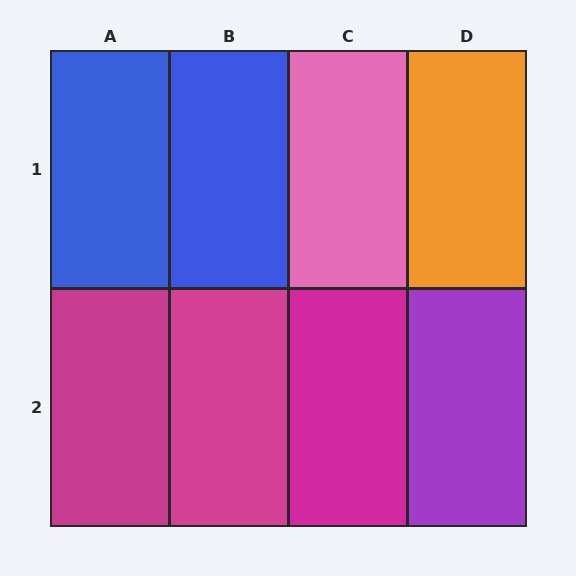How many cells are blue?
2 cells are blue.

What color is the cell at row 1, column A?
Blue.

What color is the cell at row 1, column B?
Blue.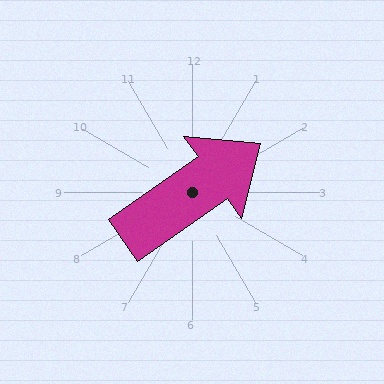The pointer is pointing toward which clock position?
Roughly 2 o'clock.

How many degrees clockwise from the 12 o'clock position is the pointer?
Approximately 55 degrees.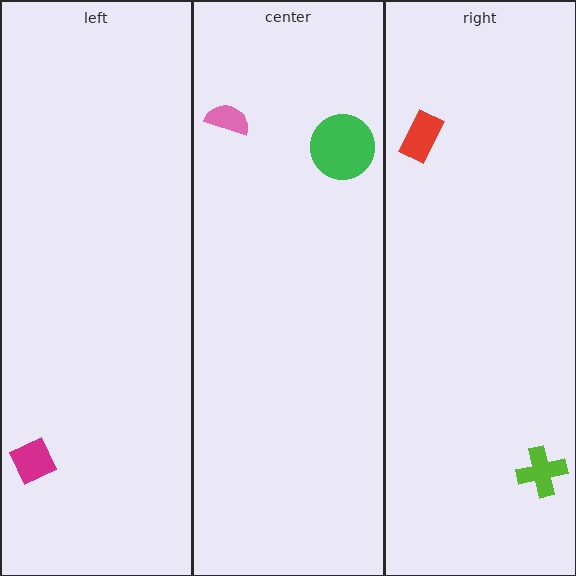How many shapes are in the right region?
2.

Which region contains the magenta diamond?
The left region.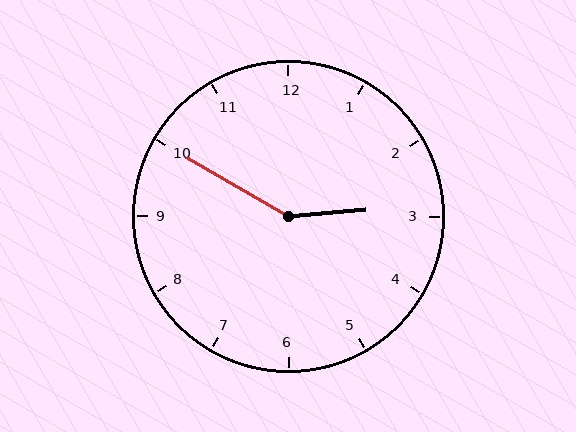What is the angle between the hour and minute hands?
Approximately 145 degrees.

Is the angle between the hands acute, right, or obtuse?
It is obtuse.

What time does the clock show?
2:50.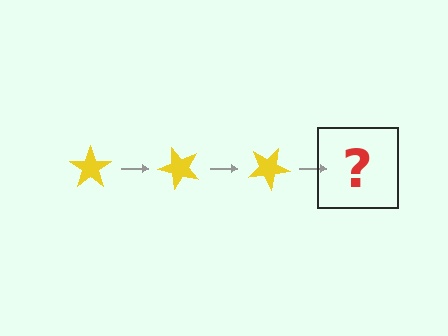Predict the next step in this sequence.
The next step is a yellow star rotated 150 degrees.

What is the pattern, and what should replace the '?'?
The pattern is that the star rotates 50 degrees each step. The '?' should be a yellow star rotated 150 degrees.